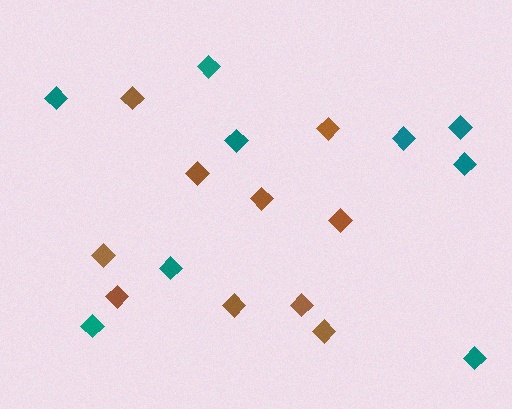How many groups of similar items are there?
There are 2 groups: one group of teal diamonds (9) and one group of brown diamonds (10).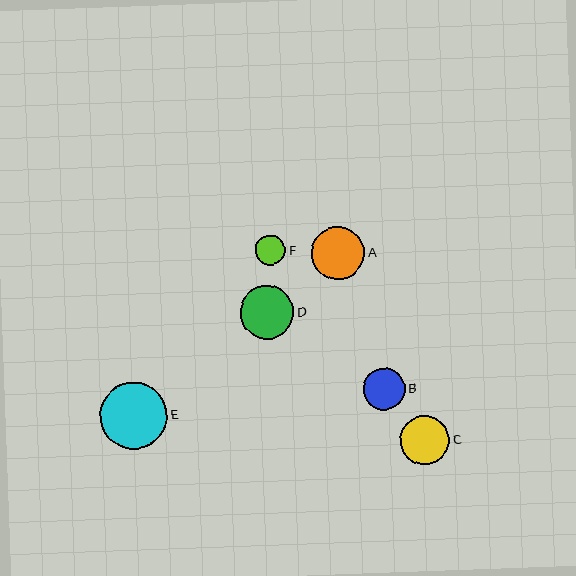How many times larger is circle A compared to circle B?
Circle A is approximately 1.3 times the size of circle B.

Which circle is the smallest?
Circle F is the smallest with a size of approximately 30 pixels.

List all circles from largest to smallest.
From largest to smallest: E, D, A, C, B, F.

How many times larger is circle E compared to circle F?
Circle E is approximately 2.3 times the size of circle F.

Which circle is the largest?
Circle E is the largest with a size of approximately 68 pixels.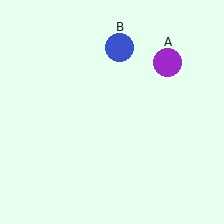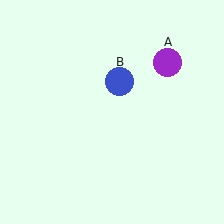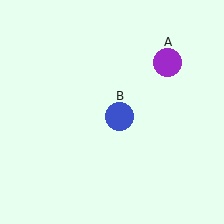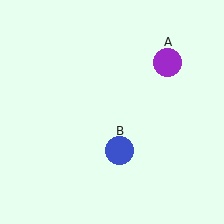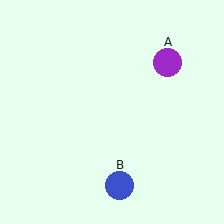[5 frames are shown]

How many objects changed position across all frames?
1 object changed position: blue circle (object B).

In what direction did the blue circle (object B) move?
The blue circle (object B) moved down.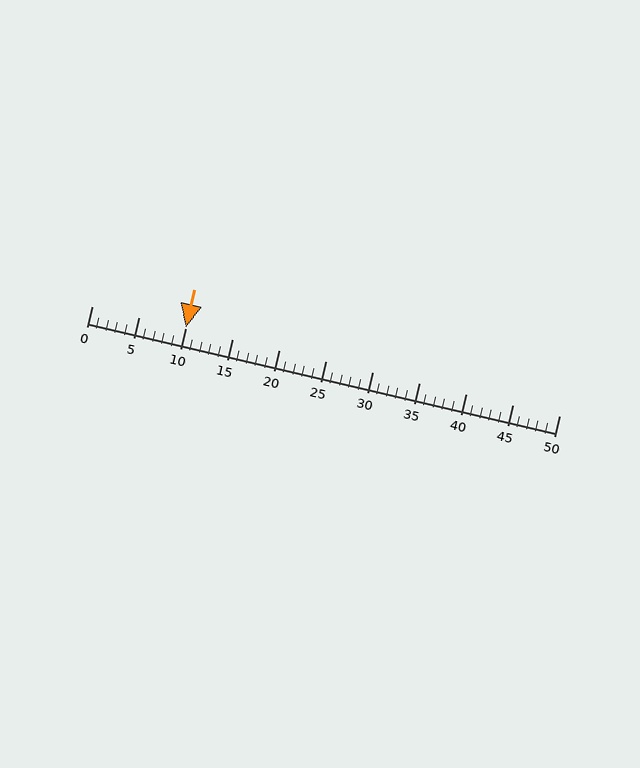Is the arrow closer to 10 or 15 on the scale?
The arrow is closer to 10.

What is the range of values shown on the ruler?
The ruler shows values from 0 to 50.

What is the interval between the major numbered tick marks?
The major tick marks are spaced 5 units apart.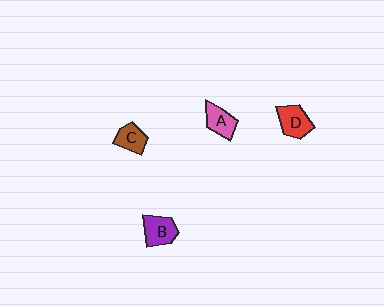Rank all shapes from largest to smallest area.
From largest to smallest: D (red), B (purple), A (pink), C (brown).